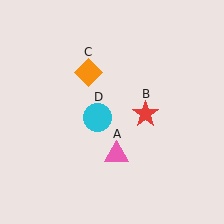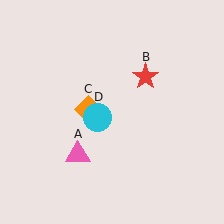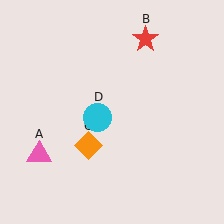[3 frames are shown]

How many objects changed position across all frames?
3 objects changed position: pink triangle (object A), red star (object B), orange diamond (object C).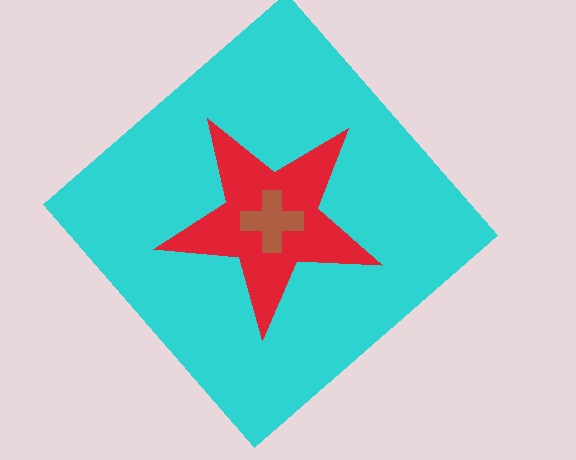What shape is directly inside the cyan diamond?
The red star.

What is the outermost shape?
The cyan diamond.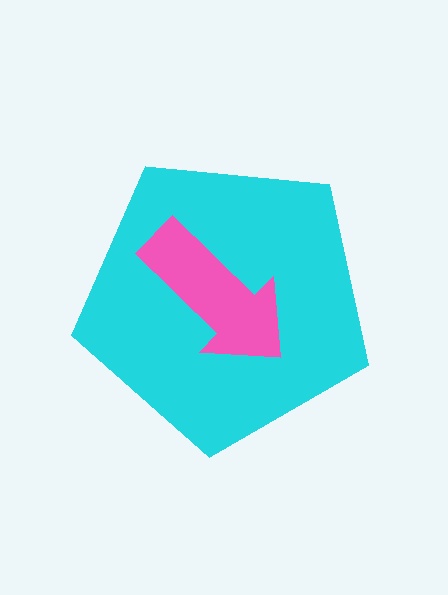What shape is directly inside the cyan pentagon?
The pink arrow.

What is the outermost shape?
The cyan pentagon.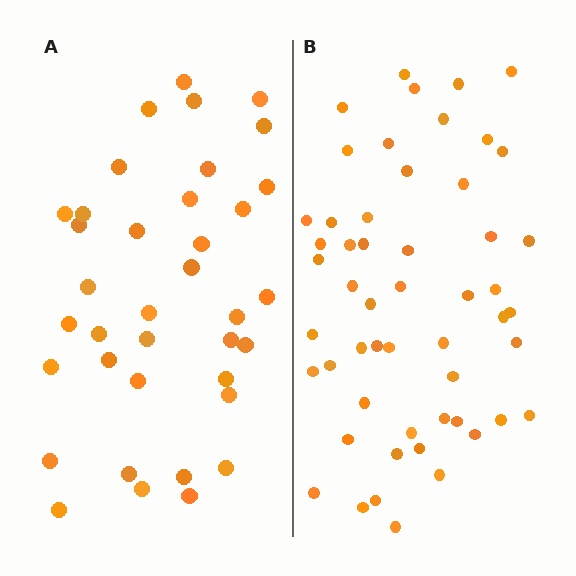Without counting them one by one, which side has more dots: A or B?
Region B (the right region) has more dots.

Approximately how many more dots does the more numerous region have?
Region B has approximately 15 more dots than region A.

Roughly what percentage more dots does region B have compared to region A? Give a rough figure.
About 45% more.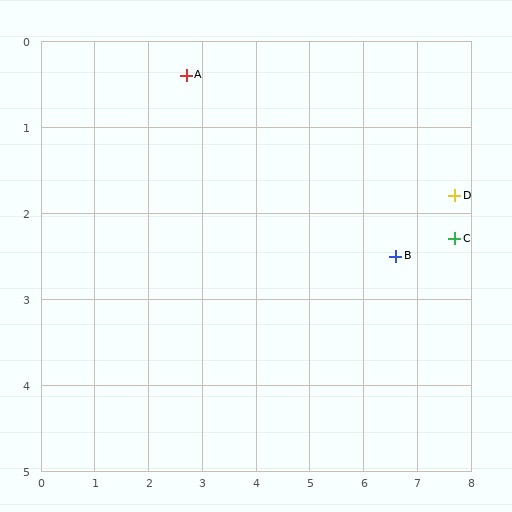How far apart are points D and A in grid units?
Points D and A are about 5.2 grid units apart.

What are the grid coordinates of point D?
Point D is at approximately (7.7, 1.8).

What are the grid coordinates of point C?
Point C is at approximately (7.7, 2.3).